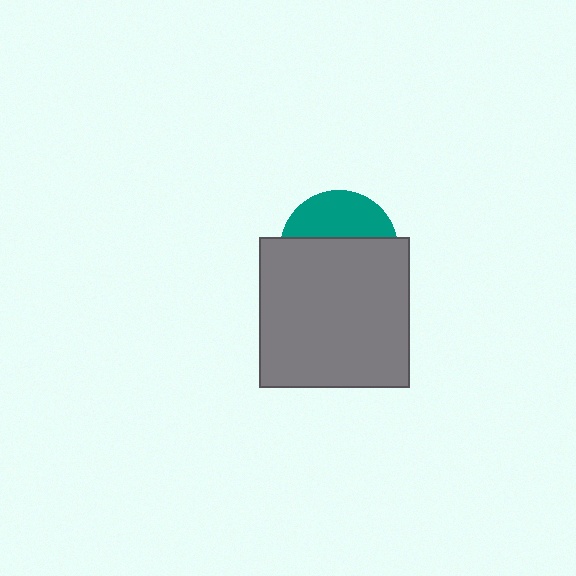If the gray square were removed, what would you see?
You would see the complete teal circle.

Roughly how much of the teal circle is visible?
A small part of it is visible (roughly 38%).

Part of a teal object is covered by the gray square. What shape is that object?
It is a circle.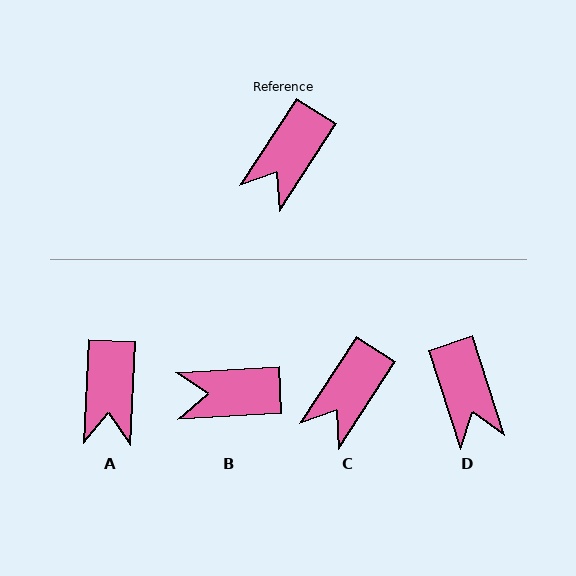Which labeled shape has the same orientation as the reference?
C.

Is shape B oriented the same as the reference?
No, it is off by about 54 degrees.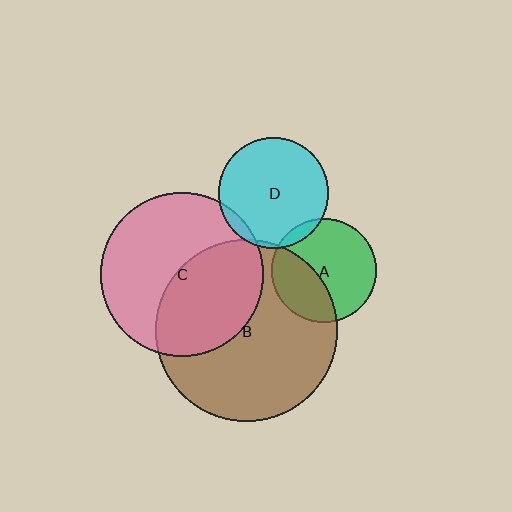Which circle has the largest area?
Circle B (brown).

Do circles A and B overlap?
Yes.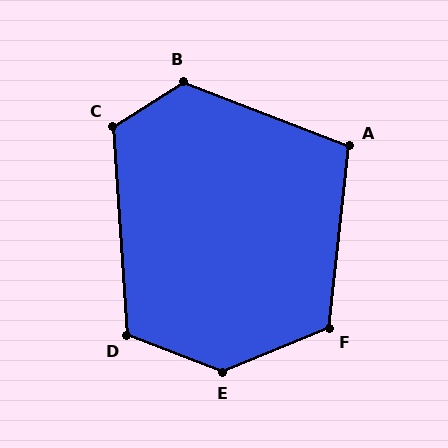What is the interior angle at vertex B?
Approximately 127 degrees (obtuse).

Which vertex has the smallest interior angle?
A, at approximately 105 degrees.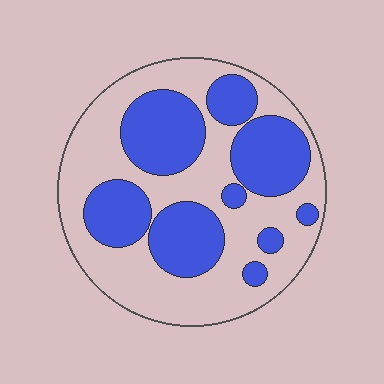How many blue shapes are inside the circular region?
9.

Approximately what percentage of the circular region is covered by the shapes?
Approximately 40%.